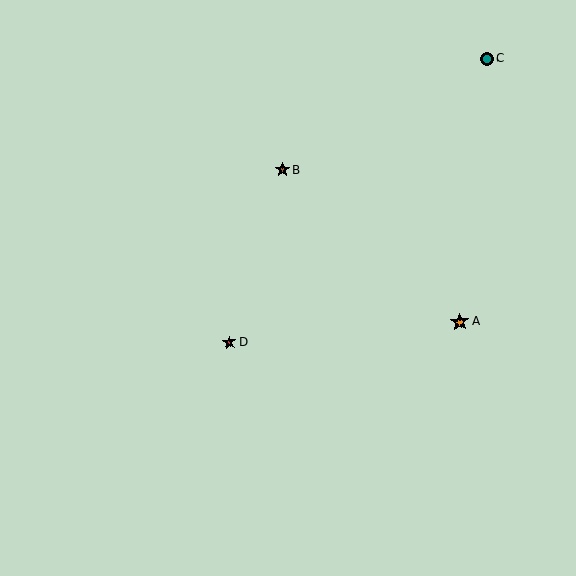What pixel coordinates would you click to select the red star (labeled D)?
Click at (229, 342) to select the red star D.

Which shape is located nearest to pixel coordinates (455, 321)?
The orange star (labeled A) at (460, 322) is nearest to that location.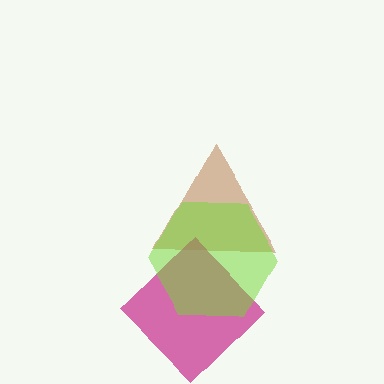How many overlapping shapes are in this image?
There are 3 overlapping shapes in the image.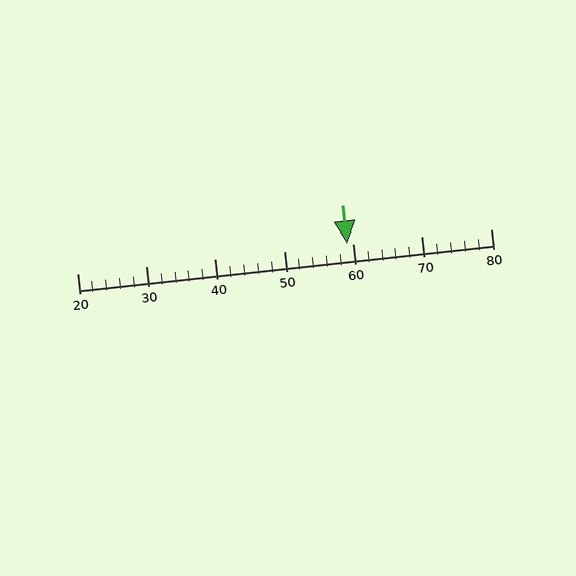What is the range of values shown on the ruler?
The ruler shows values from 20 to 80.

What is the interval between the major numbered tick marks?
The major tick marks are spaced 10 units apart.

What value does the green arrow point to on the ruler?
The green arrow points to approximately 59.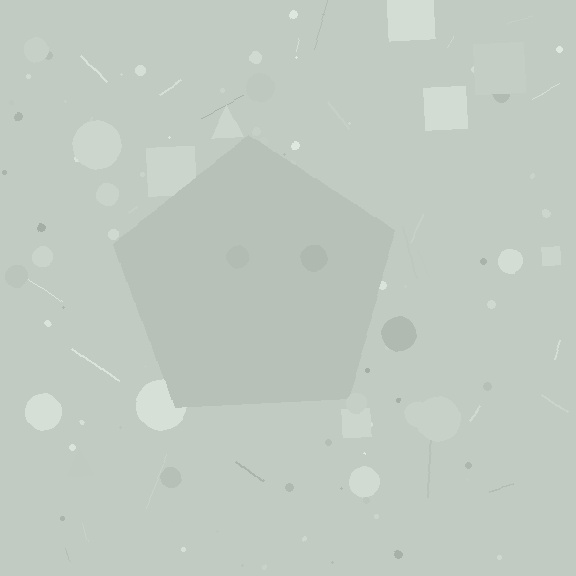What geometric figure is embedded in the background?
A pentagon is embedded in the background.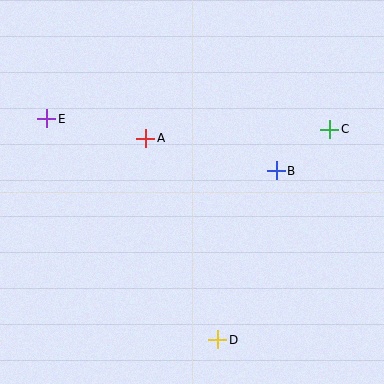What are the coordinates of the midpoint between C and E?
The midpoint between C and E is at (188, 124).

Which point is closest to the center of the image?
Point A at (146, 138) is closest to the center.